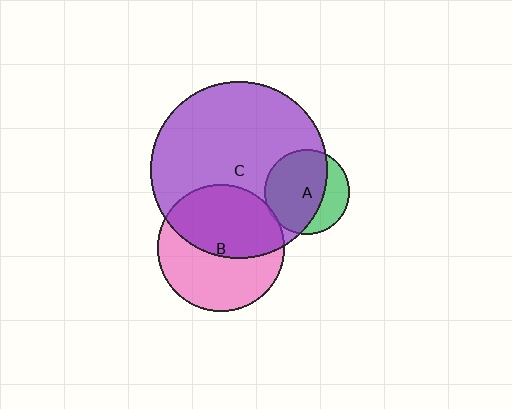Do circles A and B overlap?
Yes.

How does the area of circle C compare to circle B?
Approximately 1.9 times.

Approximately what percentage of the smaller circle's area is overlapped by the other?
Approximately 5%.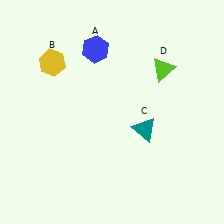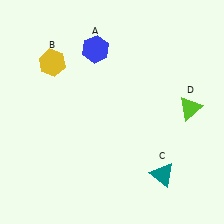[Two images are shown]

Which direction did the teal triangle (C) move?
The teal triangle (C) moved down.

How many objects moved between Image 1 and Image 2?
2 objects moved between the two images.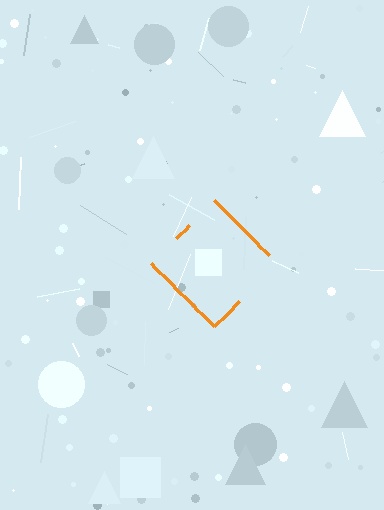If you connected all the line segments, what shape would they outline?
They would outline a diamond.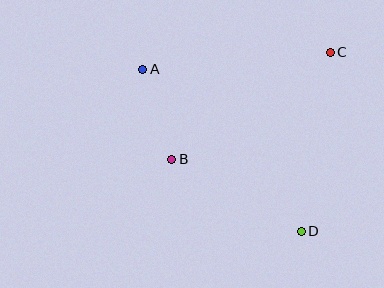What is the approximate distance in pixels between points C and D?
The distance between C and D is approximately 181 pixels.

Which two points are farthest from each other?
Points A and D are farthest from each other.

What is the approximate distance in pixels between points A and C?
The distance between A and C is approximately 188 pixels.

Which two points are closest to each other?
Points A and B are closest to each other.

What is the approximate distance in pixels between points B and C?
The distance between B and C is approximately 191 pixels.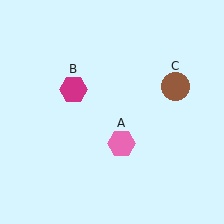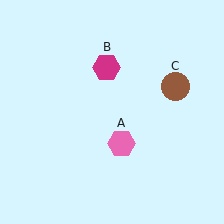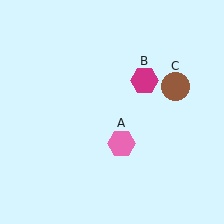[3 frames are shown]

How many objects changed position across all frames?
1 object changed position: magenta hexagon (object B).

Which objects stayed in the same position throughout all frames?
Pink hexagon (object A) and brown circle (object C) remained stationary.